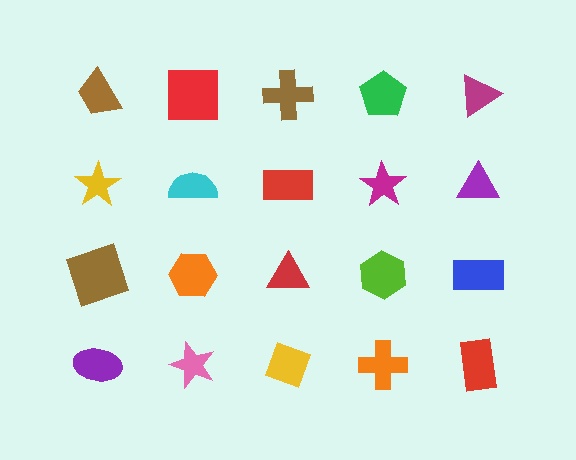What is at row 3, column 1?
A brown square.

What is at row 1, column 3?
A brown cross.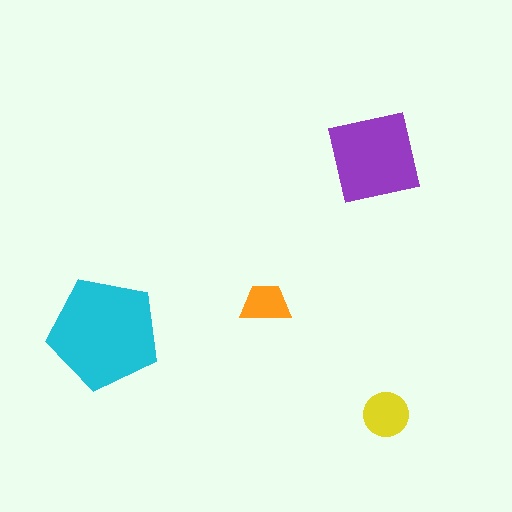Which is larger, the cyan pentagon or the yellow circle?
The cyan pentagon.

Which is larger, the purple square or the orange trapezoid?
The purple square.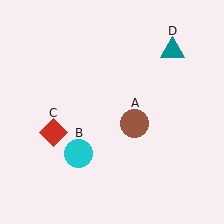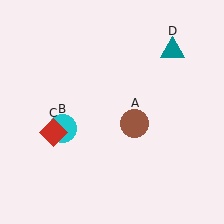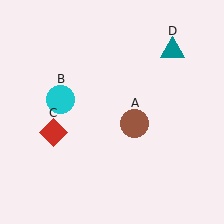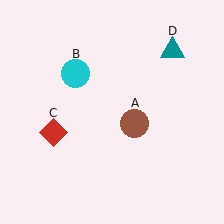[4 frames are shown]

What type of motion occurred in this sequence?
The cyan circle (object B) rotated clockwise around the center of the scene.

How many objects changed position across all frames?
1 object changed position: cyan circle (object B).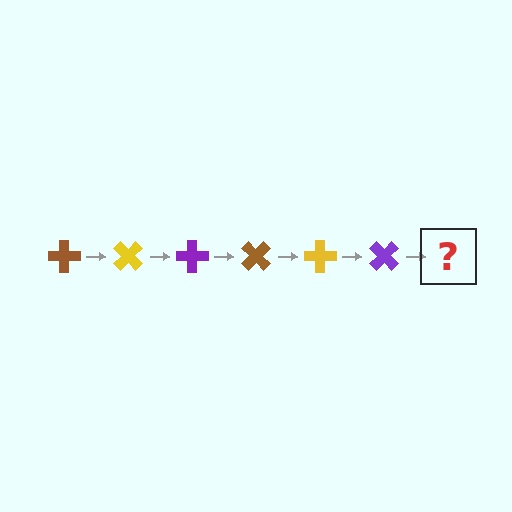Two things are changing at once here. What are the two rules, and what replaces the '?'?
The two rules are that it rotates 45 degrees each step and the color cycles through brown, yellow, and purple. The '?' should be a brown cross, rotated 270 degrees from the start.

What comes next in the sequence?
The next element should be a brown cross, rotated 270 degrees from the start.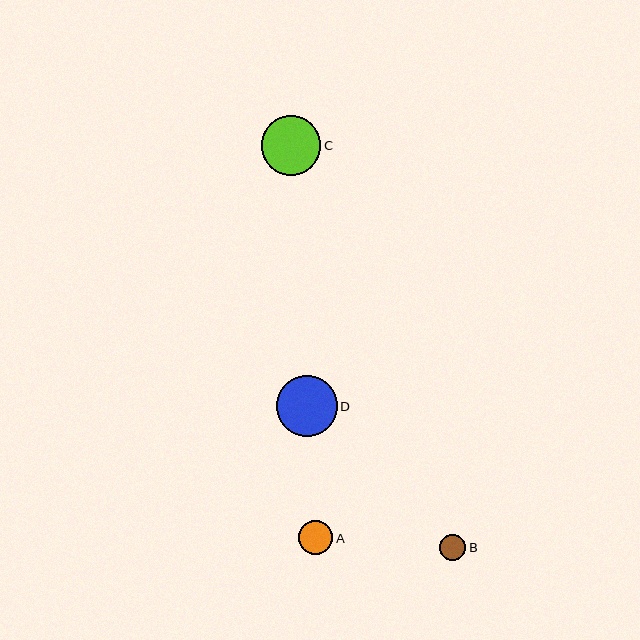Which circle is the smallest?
Circle B is the smallest with a size of approximately 26 pixels.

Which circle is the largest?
Circle D is the largest with a size of approximately 61 pixels.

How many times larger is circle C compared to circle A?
Circle C is approximately 1.7 times the size of circle A.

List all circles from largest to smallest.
From largest to smallest: D, C, A, B.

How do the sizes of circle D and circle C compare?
Circle D and circle C are approximately the same size.